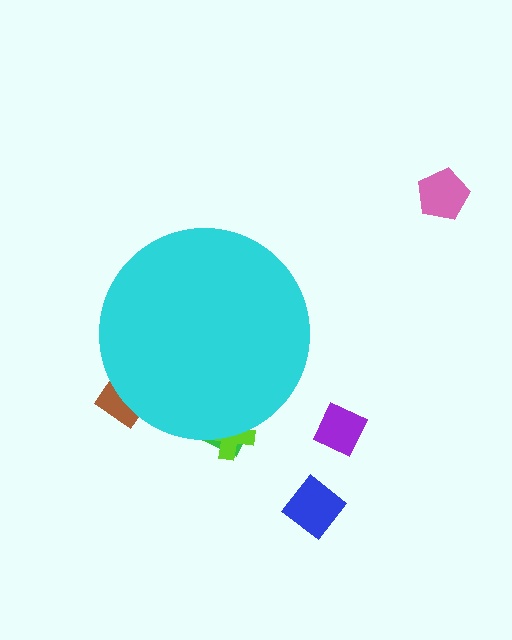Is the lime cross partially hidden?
Yes, the lime cross is partially hidden behind the cyan circle.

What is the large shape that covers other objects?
A cyan circle.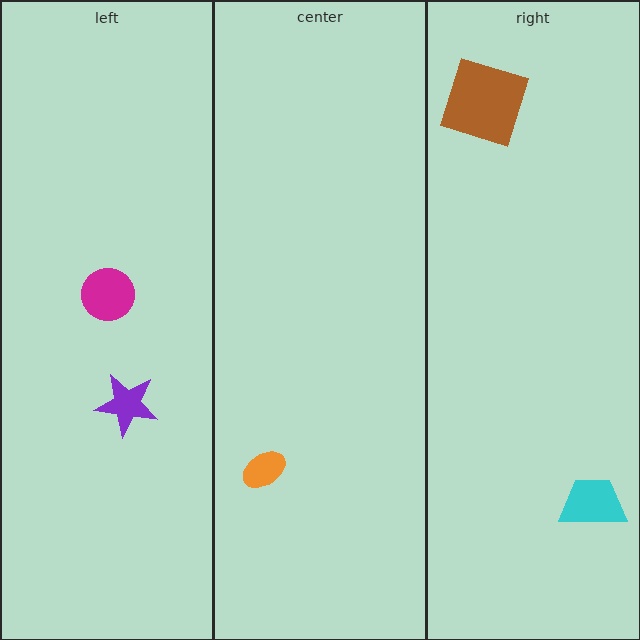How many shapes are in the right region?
2.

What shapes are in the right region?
The cyan trapezoid, the brown square.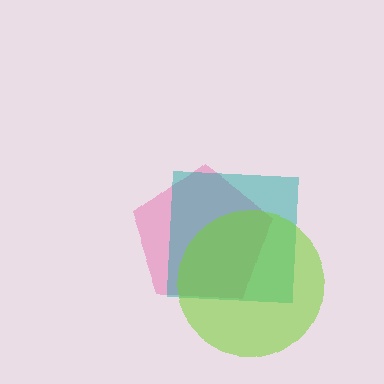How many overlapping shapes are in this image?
There are 3 overlapping shapes in the image.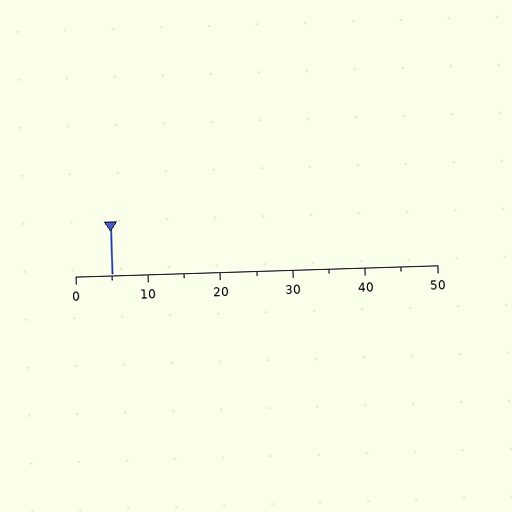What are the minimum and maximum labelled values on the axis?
The axis runs from 0 to 50.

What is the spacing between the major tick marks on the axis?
The major ticks are spaced 10 apart.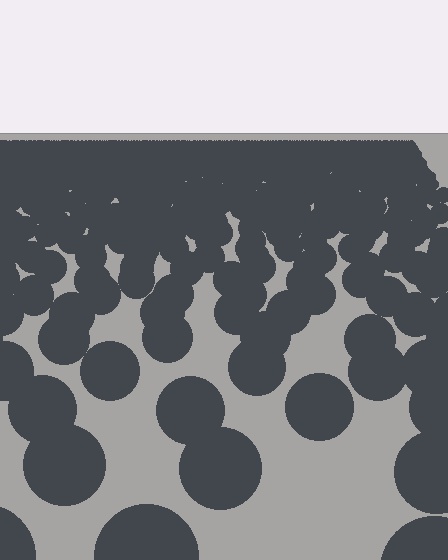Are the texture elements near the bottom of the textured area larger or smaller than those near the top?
Larger. Near the bottom, elements are closer to the viewer and appear at a bigger on-screen size.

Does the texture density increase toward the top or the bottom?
Density increases toward the top.